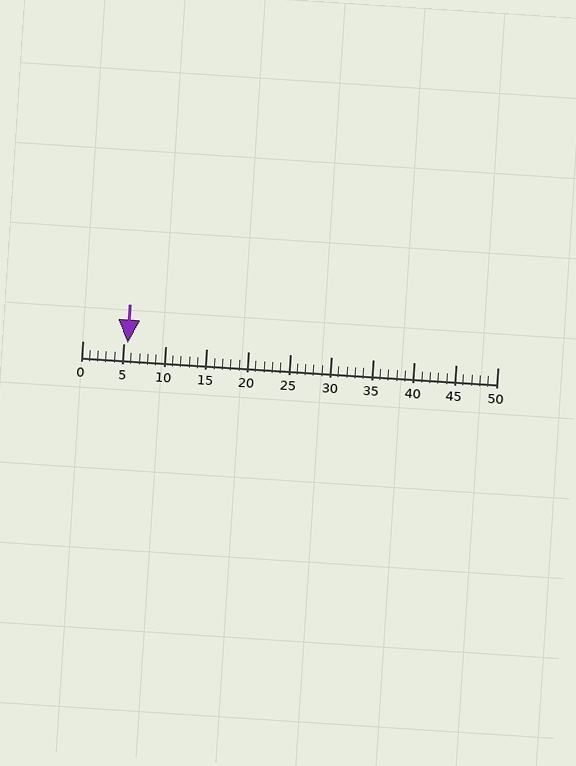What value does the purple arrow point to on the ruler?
The purple arrow points to approximately 6.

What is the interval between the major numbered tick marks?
The major tick marks are spaced 5 units apart.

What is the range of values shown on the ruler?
The ruler shows values from 0 to 50.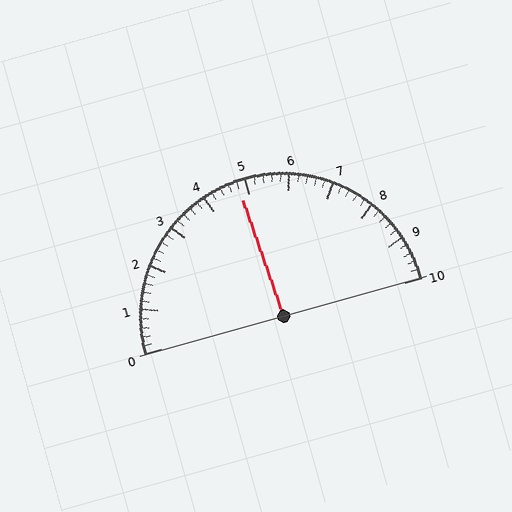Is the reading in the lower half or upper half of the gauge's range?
The reading is in the lower half of the range (0 to 10).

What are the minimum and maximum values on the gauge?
The gauge ranges from 0 to 10.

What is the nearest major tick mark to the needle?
The nearest major tick mark is 5.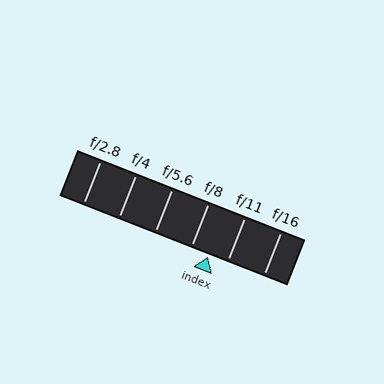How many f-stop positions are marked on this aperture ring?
There are 6 f-stop positions marked.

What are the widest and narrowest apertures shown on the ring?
The widest aperture shown is f/2.8 and the narrowest is f/16.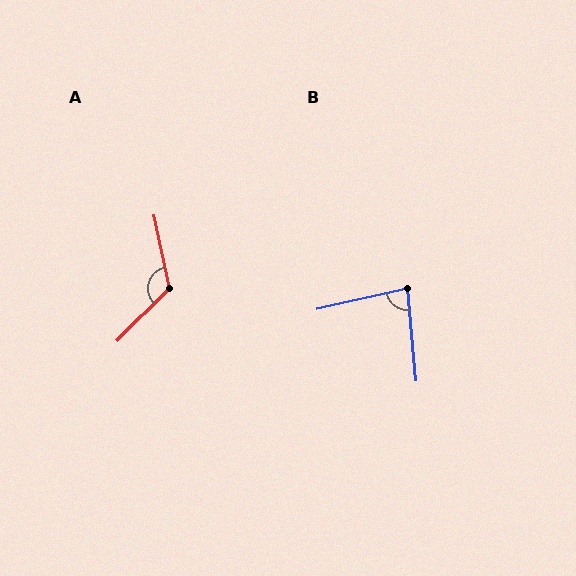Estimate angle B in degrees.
Approximately 82 degrees.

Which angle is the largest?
A, at approximately 123 degrees.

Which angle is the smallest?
B, at approximately 82 degrees.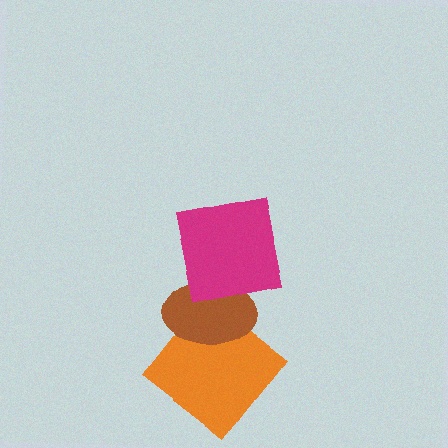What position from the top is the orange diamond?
The orange diamond is 3rd from the top.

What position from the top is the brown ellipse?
The brown ellipse is 2nd from the top.